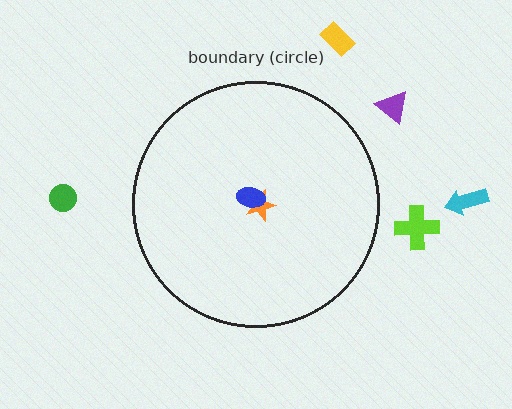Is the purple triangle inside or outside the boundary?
Outside.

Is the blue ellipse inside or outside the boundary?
Inside.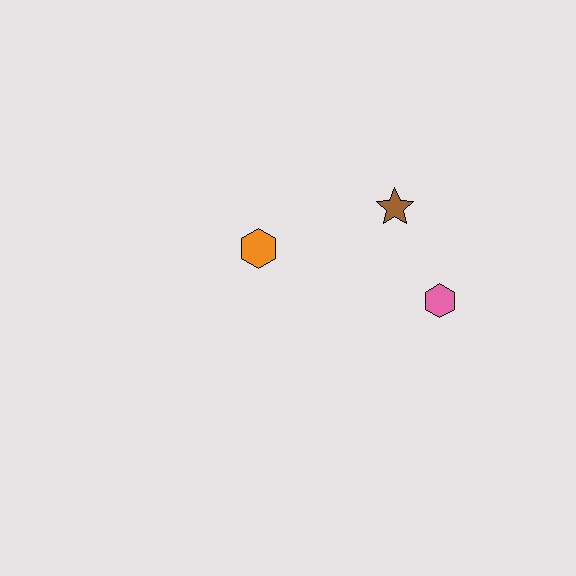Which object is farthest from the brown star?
The orange hexagon is farthest from the brown star.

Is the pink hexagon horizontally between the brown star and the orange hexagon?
No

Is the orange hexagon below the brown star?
Yes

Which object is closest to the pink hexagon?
The brown star is closest to the pink hexagon.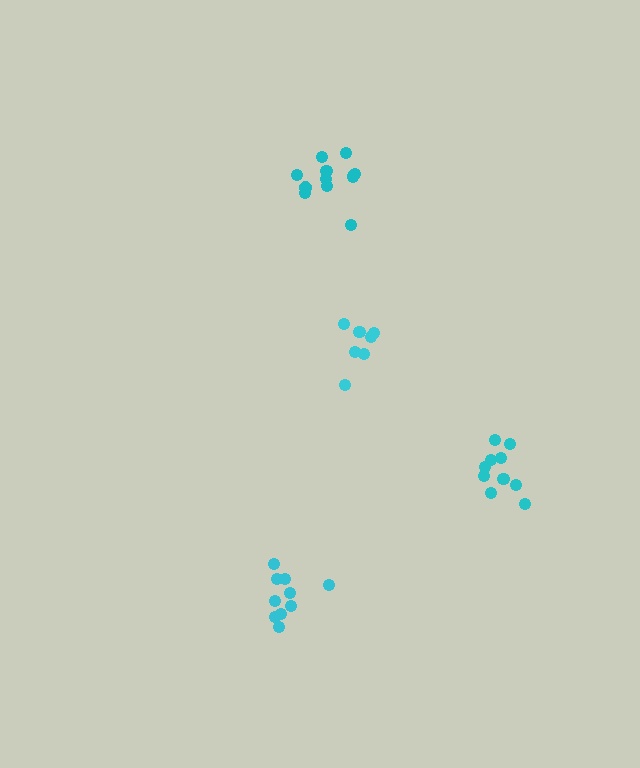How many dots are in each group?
Group 1: 10 dots, Group 2: 7 dots, Group 3: 11 dots, Group 4: 10 dots (38 total).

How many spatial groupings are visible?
There are 4 spatial groupings.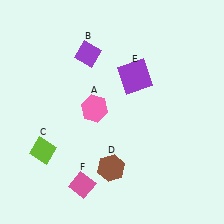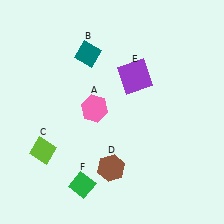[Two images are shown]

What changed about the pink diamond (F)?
In Image 1, F is pink. In Image 2, it changed to green.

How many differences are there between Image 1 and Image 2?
There are 2 differences between the two images.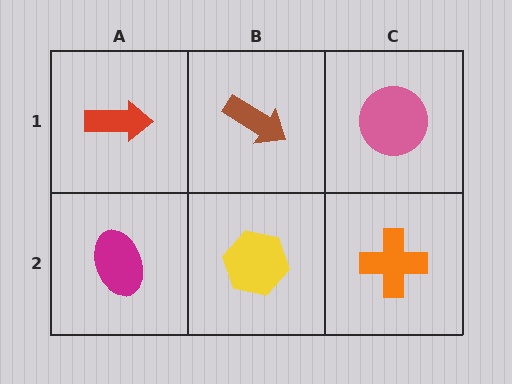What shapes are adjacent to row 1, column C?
An orange cross (row 2, column C), a brown arrow (row 1, column B).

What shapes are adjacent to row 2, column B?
A brown arrow (row 1, column B), a magenta ellipse (row 2, column A), an orange cross (row 2, column C).